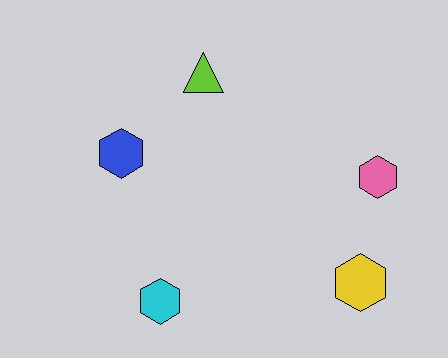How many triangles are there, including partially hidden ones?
There is 1 triangle.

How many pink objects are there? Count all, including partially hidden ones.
There is 1 pink object.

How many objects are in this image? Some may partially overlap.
There are 5 objects.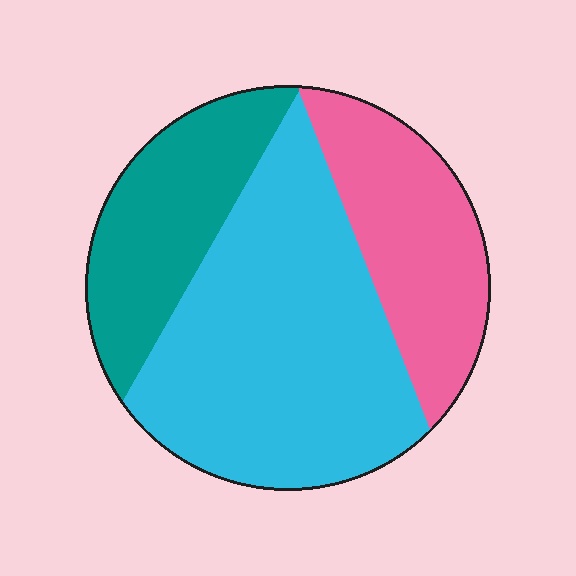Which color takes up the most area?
Cyan, at roughly 50%.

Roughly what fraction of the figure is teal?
Teal takes up about one quarter (1/4) of the figure.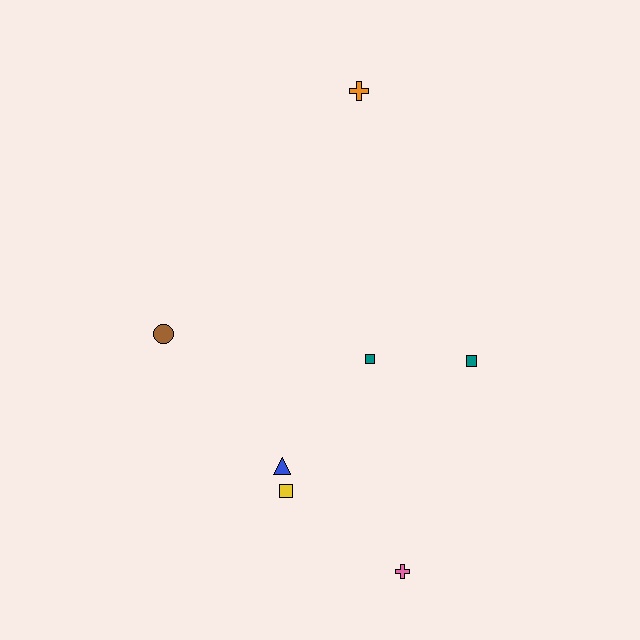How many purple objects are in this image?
There are no purple objects.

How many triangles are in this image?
There is 1 triangle.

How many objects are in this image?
There are 7 objects.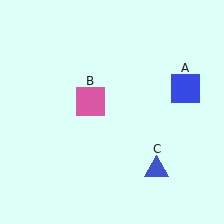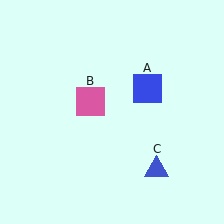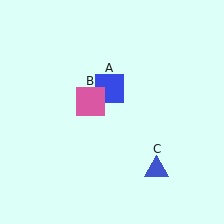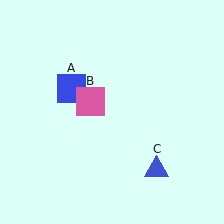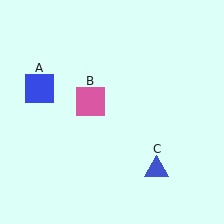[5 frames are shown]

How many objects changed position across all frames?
1 object changed position: blue square (object A).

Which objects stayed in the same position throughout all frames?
Pink square (object B) and blue triangle (object C) remained stationary.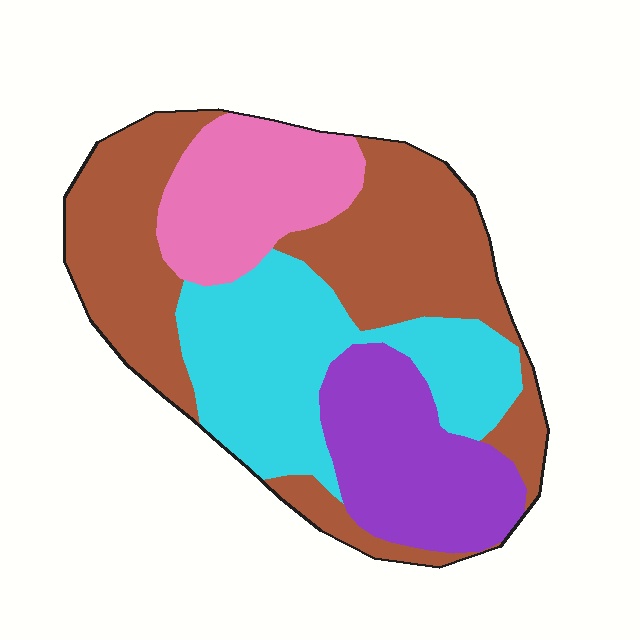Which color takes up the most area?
Brown, at roughly 40%.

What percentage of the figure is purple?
Purple takes up less than a quarter of the figure.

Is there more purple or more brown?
Brown.